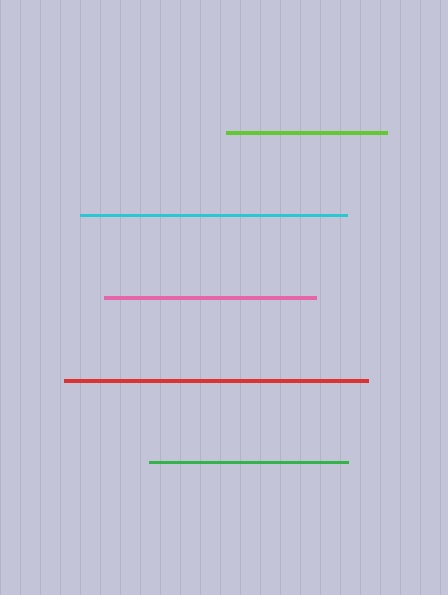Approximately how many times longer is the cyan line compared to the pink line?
The cyan line is approximately 1.3 times the length of the pink line.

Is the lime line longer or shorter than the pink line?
The pink line is longer than the lime line.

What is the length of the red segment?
The red segment is approximately 305 pixels long.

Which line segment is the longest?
The red line is the longest at approximately 305 pixels.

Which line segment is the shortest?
The lime line is the shortest at approximately 161 pixels.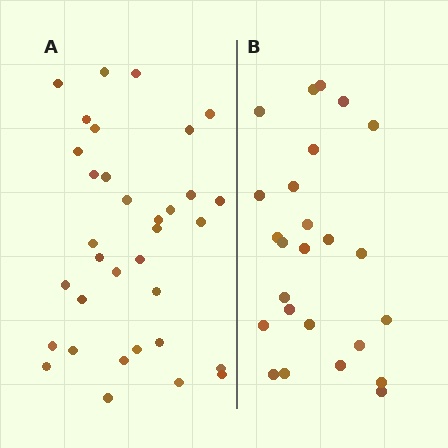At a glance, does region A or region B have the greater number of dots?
Region A (the left region) has more dots.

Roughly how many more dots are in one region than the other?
Region A has roughly 8 or so more dots than region B.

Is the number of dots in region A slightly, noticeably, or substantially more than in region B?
Region A has noticeably more, but not dramatically so. The ratio is roughly 1.4 to 1.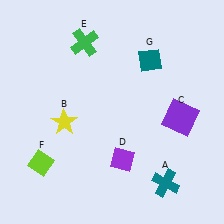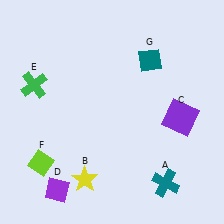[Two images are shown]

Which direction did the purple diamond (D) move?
The purple diamond (D) moved left.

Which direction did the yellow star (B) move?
The yellow star (B) moved down.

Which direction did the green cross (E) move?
The green cross (E) moved left.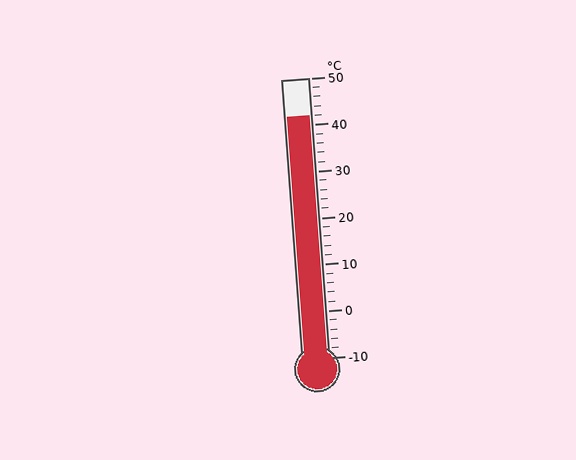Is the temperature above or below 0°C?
The temperature is above 0°C.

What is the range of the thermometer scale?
The thermometer scale ranges from -10°C to 50°C.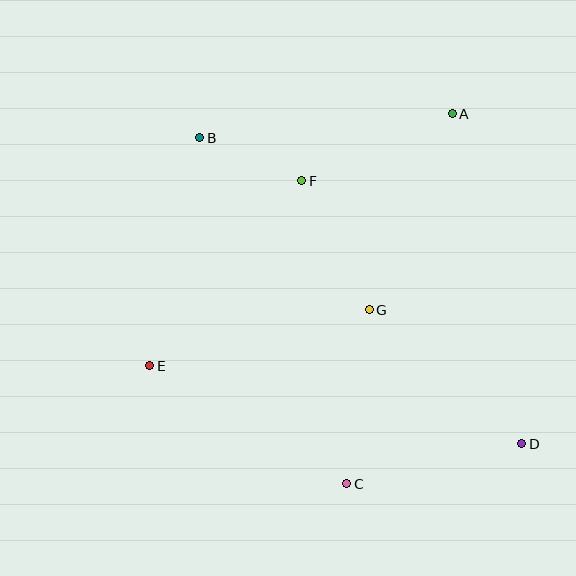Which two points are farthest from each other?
Points B and D are farthest from each other.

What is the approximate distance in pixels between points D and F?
The distance between D and F is approximately 343 pixels.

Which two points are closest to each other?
Points B and F are closest to each other.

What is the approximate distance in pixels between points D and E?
The distance between D and E is approximately 380 pixels.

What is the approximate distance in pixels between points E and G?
The distance between E and G is approximately 226 pixels.